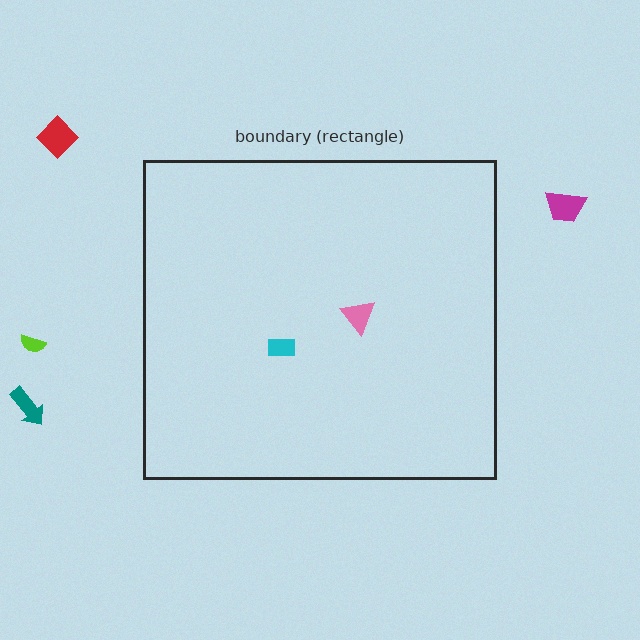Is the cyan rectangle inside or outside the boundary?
Inside.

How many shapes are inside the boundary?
2 inside, 4 outside.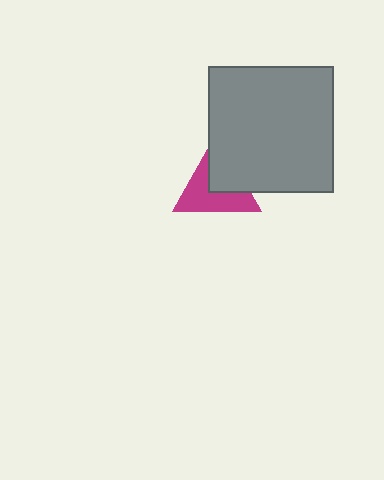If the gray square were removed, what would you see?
You would see the complete magenta triangle.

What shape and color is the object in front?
The object in front is a gray square.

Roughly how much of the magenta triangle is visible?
About half of it is visible (roughly 56%).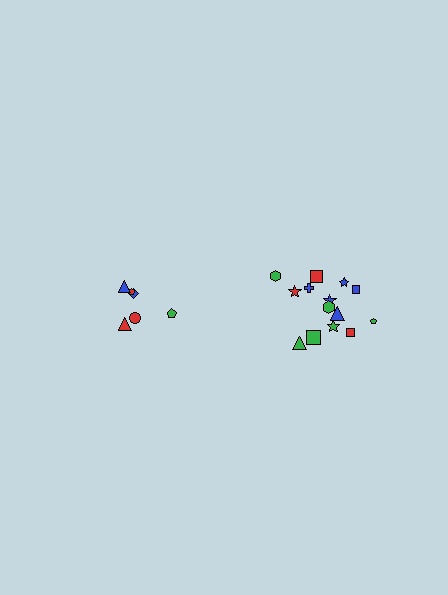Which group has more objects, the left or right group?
The right group.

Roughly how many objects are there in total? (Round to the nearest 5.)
Roughly 20 objects in total.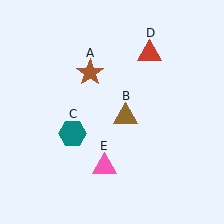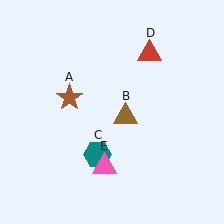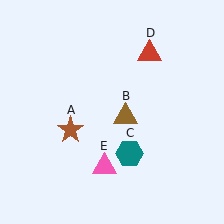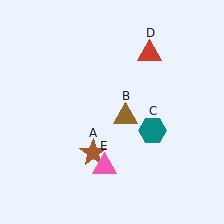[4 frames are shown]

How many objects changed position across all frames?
2 objects changed position: brown star (object A), teal hexagon (object C).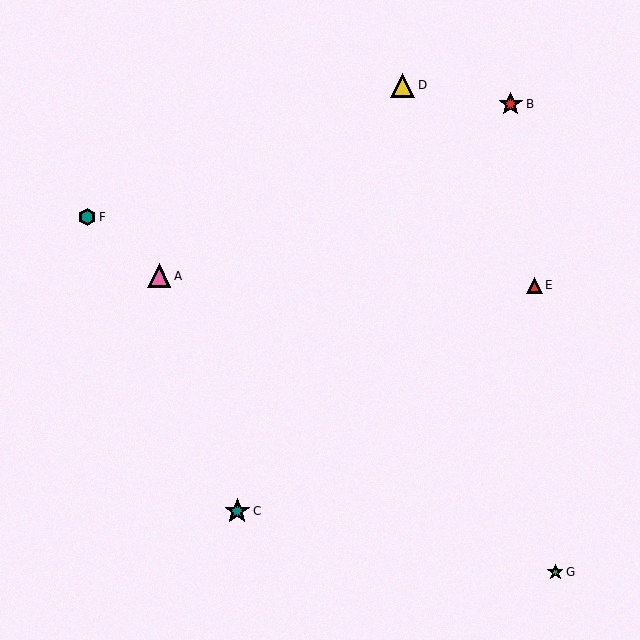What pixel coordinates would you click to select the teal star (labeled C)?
Click at (237, 511) to select the teal star C.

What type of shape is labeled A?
Shape A is a pink triangle.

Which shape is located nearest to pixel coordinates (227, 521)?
The teal star (labeled C) at (237, 511) is nearest to that location.